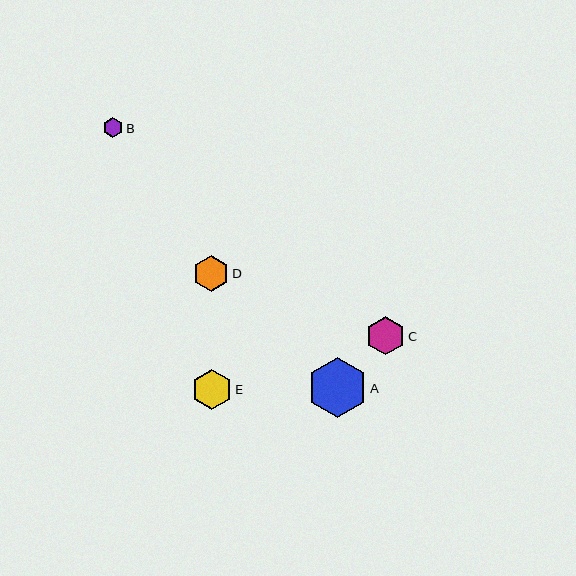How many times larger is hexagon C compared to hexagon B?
Hexagon C is approximately 1.9 times the size of hexagon B.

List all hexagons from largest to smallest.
From largest to smallest: A, E, C, D, B.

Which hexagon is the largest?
Hexagon A is the largest with a size of approximately 60 pixels.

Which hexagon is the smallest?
Hexagon B is the smallest with a size of approximately 20 pixels.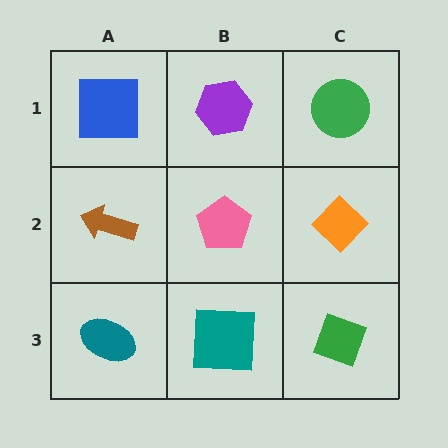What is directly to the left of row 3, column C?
A teal square.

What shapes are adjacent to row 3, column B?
A pink pentagon (row 2, column B), a teal ellipse (row 3, column A), a green diamond (row 3, column C).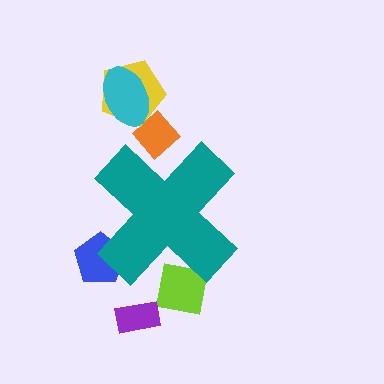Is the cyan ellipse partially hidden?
No, the cyan ellipse is fully visible.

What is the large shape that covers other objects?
A teal cross.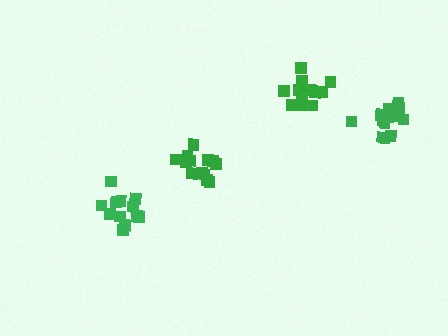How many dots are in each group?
Group 1: 13 dots, Group 2: 12 dots, Group 3: 16 dots, Group 4: 12 dots (53 total).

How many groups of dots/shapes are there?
There are 4 groups.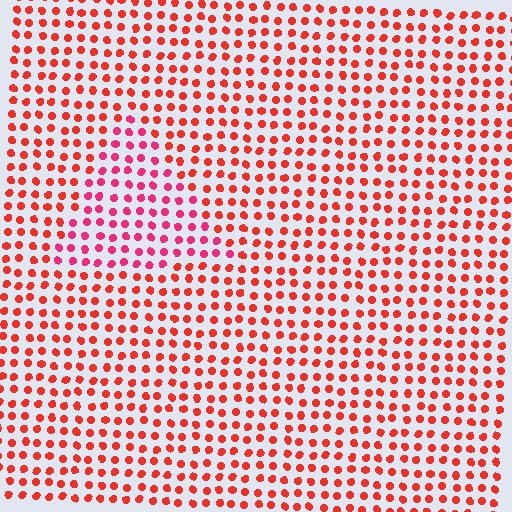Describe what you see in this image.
The image is filled with small red elements in a uniform arrangement. A triangle-shaped region is visible where the elements are tinted to a slightly different hue, forming a subtle color boundary.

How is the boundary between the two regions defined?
The boundary is defined purely by a slight shift in hue (about 28 degrees). Spacing, size, and orientation are identical on both sides.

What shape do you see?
I see a triangle.